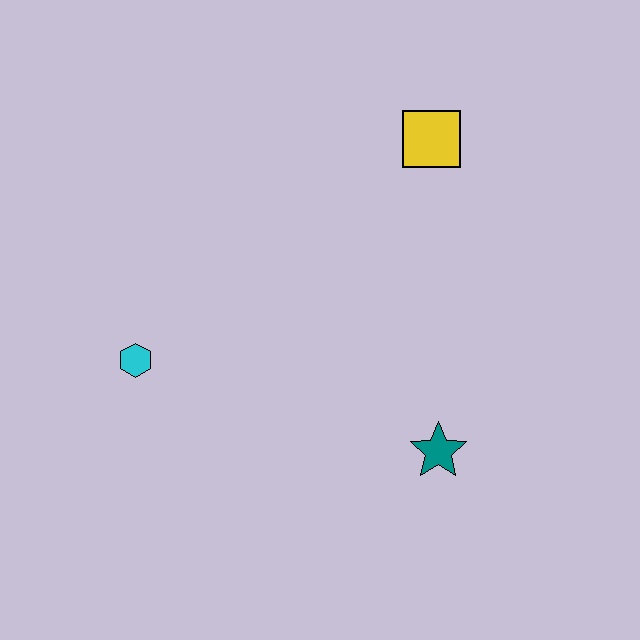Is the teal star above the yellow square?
No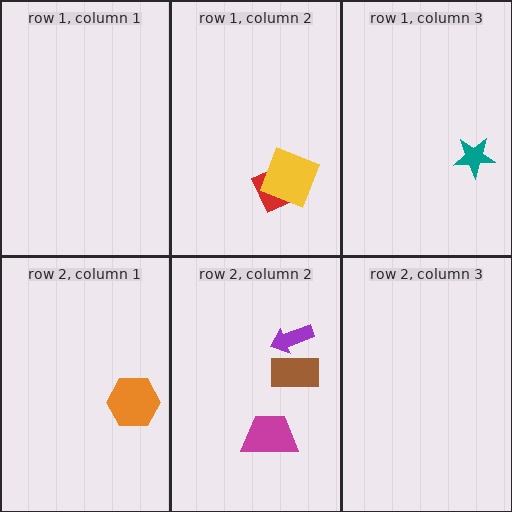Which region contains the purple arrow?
The row 2, column 2 region.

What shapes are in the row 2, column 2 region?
The purple arrow, the magenta trapezoid, the brown rectangle.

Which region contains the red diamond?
The row 1, column 2 region.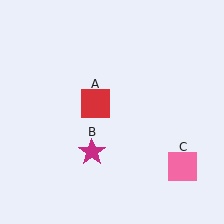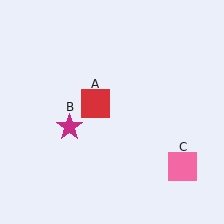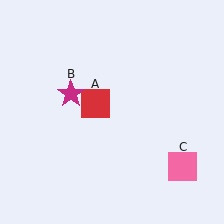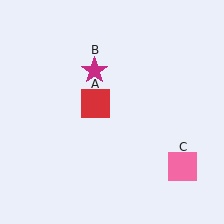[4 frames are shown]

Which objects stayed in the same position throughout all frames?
Red square (object A) and pink square (object C) remained stationary.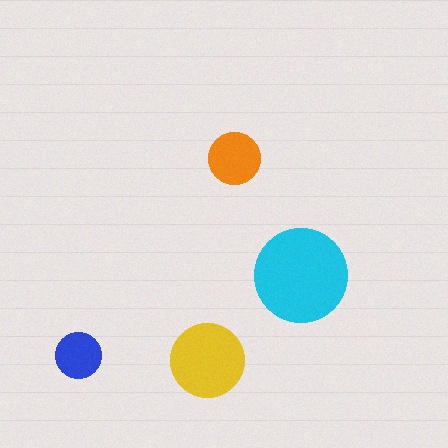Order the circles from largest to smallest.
the cyan one, the yellow one, the orange one, the blue one.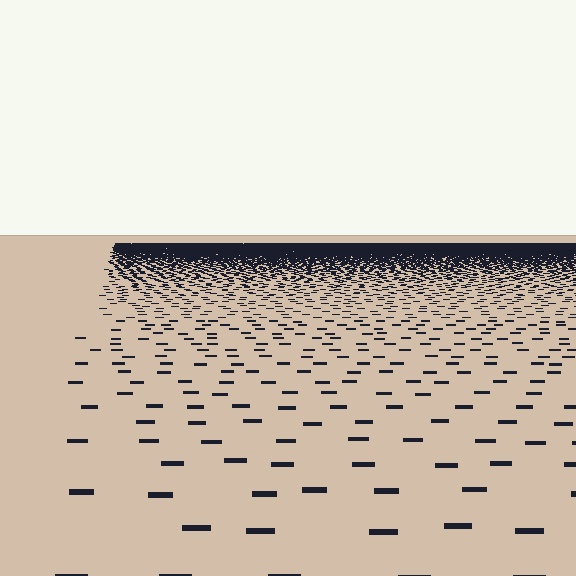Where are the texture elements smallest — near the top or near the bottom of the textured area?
Near the top.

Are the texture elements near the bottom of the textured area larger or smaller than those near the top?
Larger. Near the bottom, elements are closer to the viewer and appear at a bigger on-screen size.